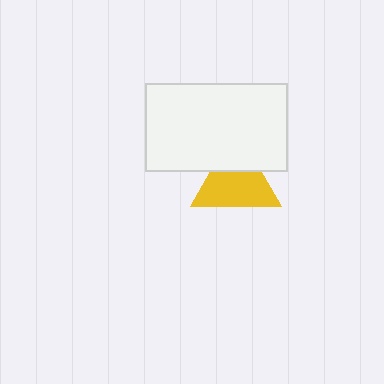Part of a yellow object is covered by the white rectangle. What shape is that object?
It is a triangle.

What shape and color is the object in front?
The object in front is a white rectangle.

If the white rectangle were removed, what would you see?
You would see the complete yellow triangle.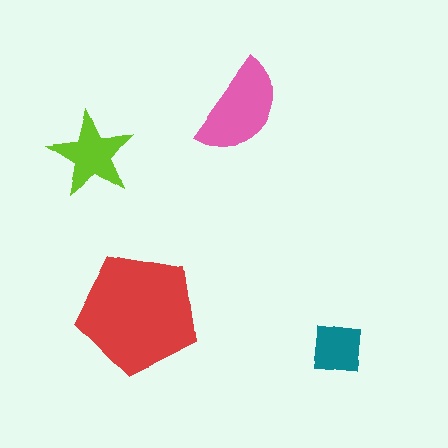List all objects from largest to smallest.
The red pentagon, the pink semicircle, the lime star, the teal square.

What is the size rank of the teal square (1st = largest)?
4th.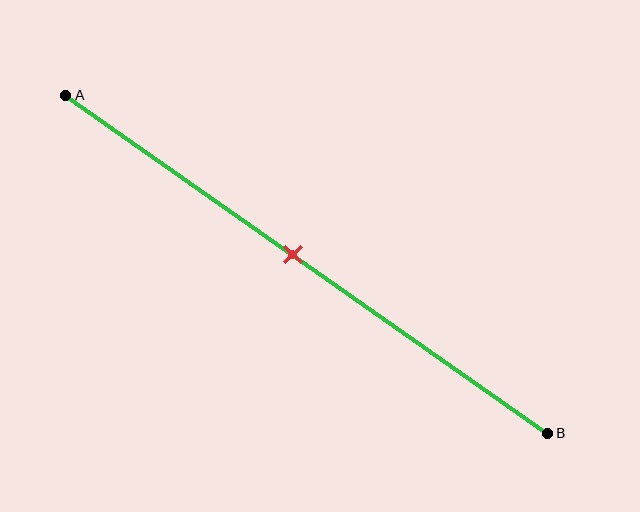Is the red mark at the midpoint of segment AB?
Yes, the mark is approximately at the midpoint.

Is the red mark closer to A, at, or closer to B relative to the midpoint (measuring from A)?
The red mark is approximately at the midpoint of segment AB.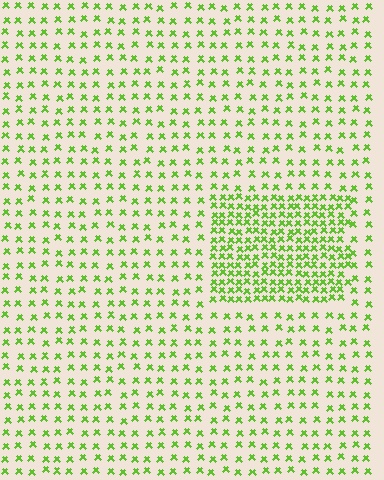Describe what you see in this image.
The image contains small lime elements arranged at two different densities. A rectangle-shaped region is visible where the elements are more densely packed than the surrounding area.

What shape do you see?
I see a rectangle.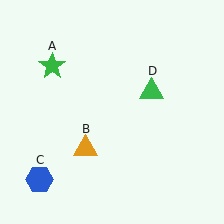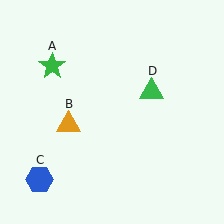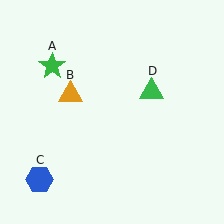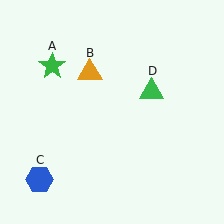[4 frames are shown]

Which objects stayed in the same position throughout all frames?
Green star (object A) and blue hexagon (object C) and green triangle (object D) remained stationary.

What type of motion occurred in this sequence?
The orange triangle (object B) rotated clockwise around the center of the scene.